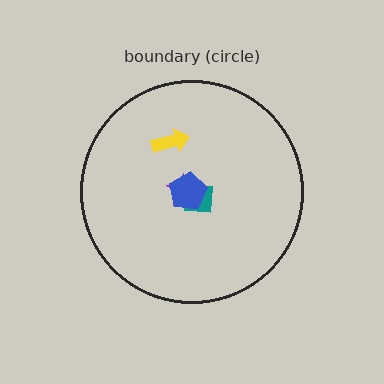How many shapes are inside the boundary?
4 inside, 0 outside.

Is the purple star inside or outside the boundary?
Inside.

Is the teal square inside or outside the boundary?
Inside.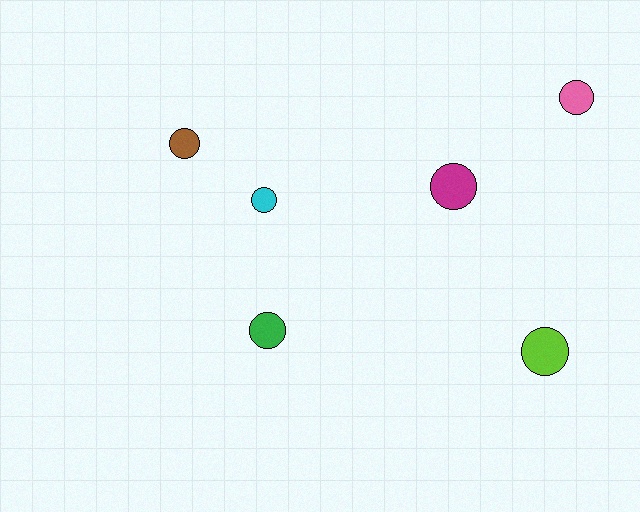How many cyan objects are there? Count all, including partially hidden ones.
There is 1 cyan object.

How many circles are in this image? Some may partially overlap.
There are 6 circles.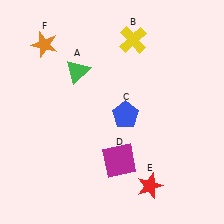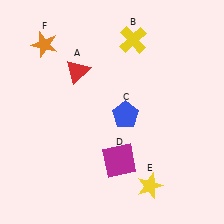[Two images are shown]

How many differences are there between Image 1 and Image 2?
There are 2 differences between the two images.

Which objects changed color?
A changed from green to red. E changed from red to yellow.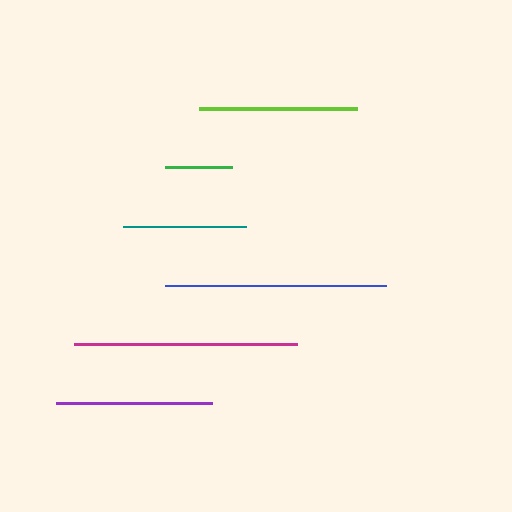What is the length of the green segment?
The green segment is approximately 67 pixels long.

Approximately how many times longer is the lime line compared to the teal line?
The lime line is approximately 1.3 times the length of the teal line.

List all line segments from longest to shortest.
From longest to shortest: magenta, blue, lime, purple, teal, green.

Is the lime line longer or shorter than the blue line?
The blue line is longer than the lime line.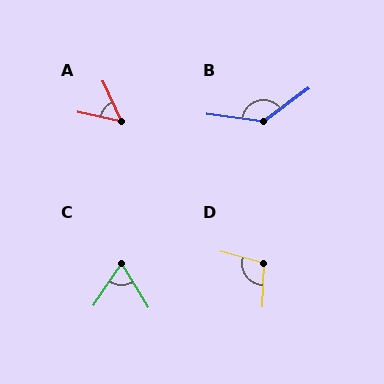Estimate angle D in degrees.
Approximately 104 degrees.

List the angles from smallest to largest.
A (53°), C (65°), D (104°), B (136°).